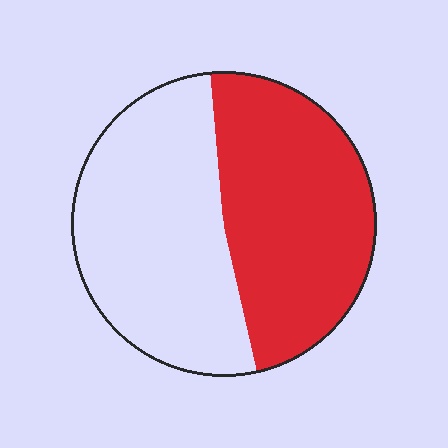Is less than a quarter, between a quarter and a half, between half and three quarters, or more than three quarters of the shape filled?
Between a quarter and a half.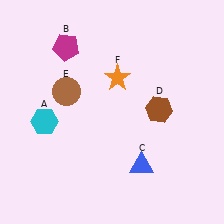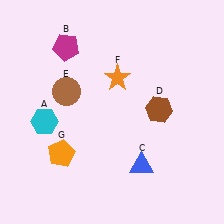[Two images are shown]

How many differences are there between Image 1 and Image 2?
There is 1 difference between the two images.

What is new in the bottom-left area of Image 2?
An orange pentagon (G) was added in the bottom-left area of Image 2.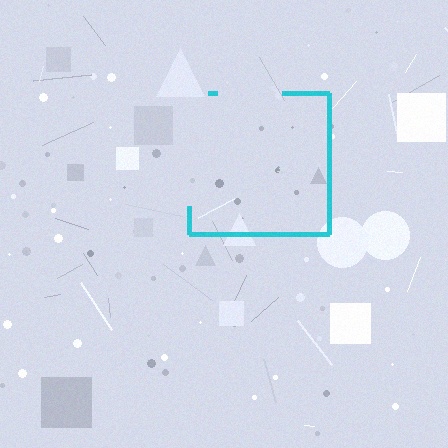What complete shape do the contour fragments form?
The contour fragments form a square.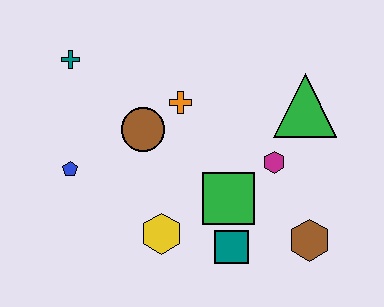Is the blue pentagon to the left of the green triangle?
Yes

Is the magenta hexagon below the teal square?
No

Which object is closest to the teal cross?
The brown circle is closest to the teal cross.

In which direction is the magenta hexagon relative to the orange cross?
The magenta hexagon is to the right of the orange cross.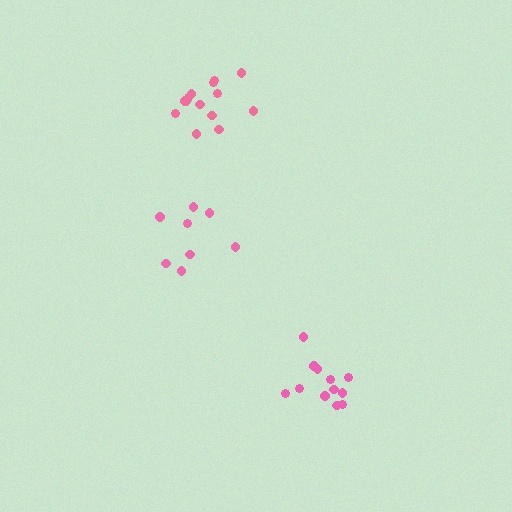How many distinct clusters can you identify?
There are 3 distinct clusters.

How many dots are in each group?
Group 1: 8 dots, Group 2: 14 dots, Group 3: 12 dots (34 total).